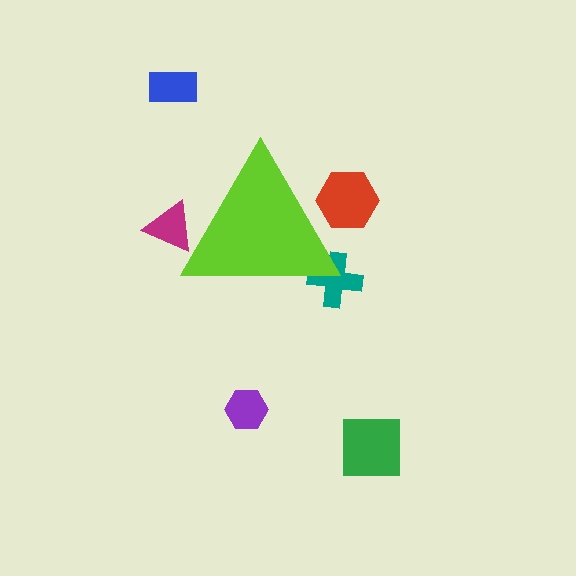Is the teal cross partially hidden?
Yes, the teal cross is partially hidden behind the lime triangle.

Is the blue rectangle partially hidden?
No, the blue rectangle is fully visible.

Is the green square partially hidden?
No, the green square is fully visible.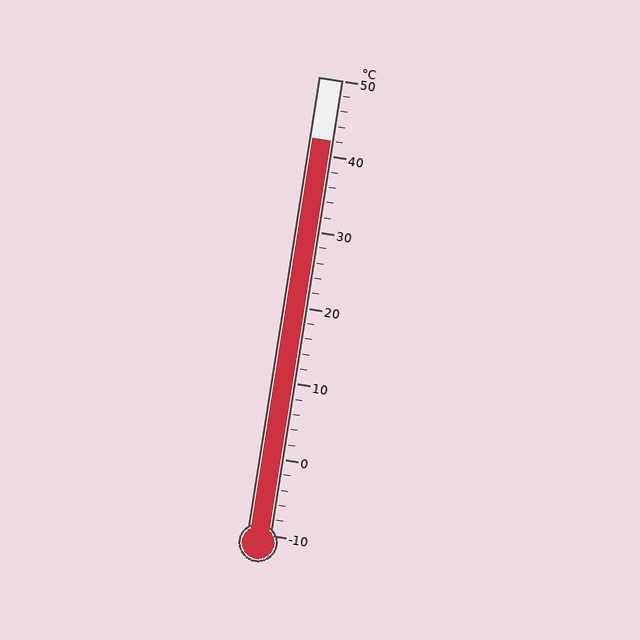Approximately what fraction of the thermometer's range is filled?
The thermometer is filled to approximately 85% of its range.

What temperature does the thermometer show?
The thermometer shows approximately 42°C.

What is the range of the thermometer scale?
The thermometer scale ranges from -10°C to 50°C.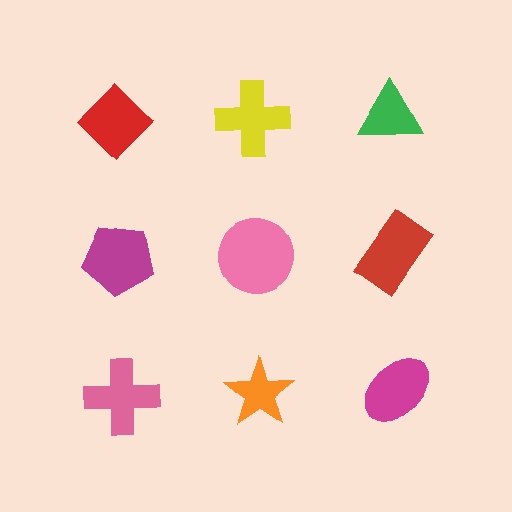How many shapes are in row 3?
3 shapes.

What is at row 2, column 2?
A pink circle.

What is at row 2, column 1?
A magenta pentagon.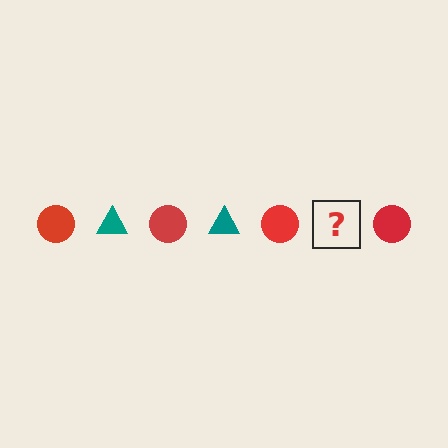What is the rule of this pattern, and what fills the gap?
The rule is that the pattern alternates between red circle and teal triangle. The gap should be filled with a teal triangle.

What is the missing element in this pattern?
The missing element is a teal triangle.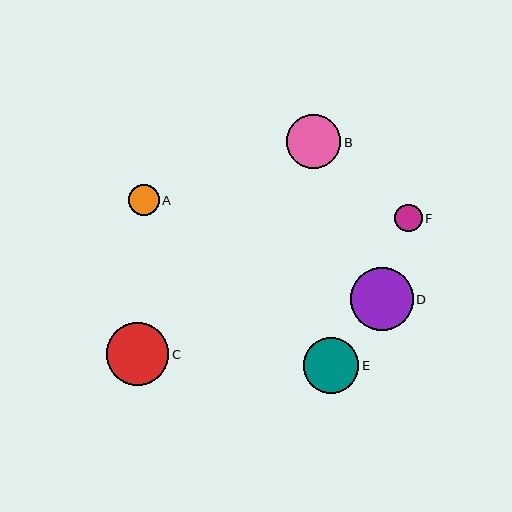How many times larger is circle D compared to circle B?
Circle D is approximately 1.2 times the size of circle B.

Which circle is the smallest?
Circle F is the smallest with a size of approximately 27 pixels.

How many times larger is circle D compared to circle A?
Circle D is approximately 2.0 times the size of circle A.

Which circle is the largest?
Circle C is the largest with a size of approximately 63 pixels.